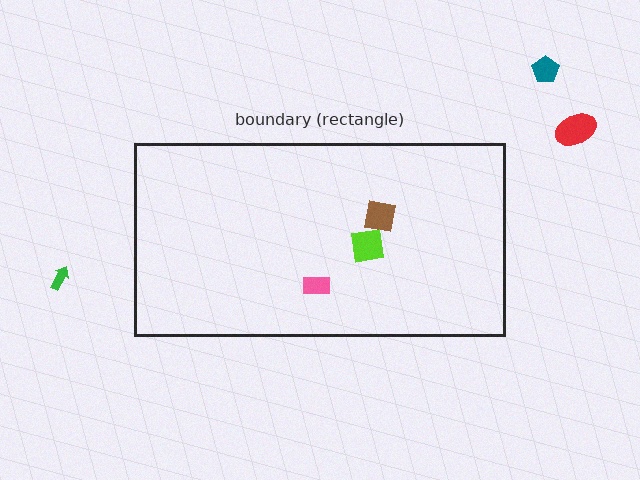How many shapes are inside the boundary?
3 inside, 3 outside.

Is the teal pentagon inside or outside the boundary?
Outside.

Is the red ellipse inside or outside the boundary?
Outside.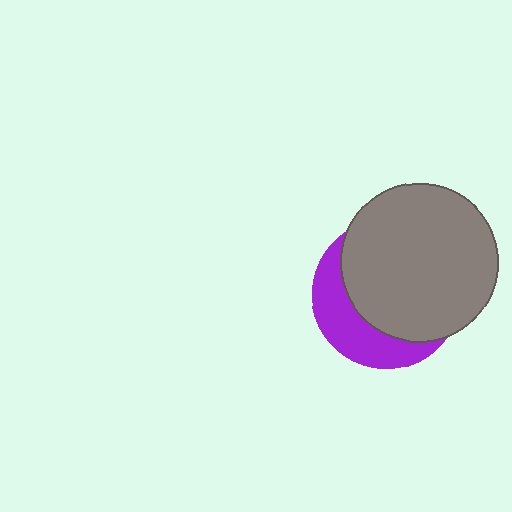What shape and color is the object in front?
The object in front is a gray circle.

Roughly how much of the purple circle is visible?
A small part of it is visible (roughly 33%).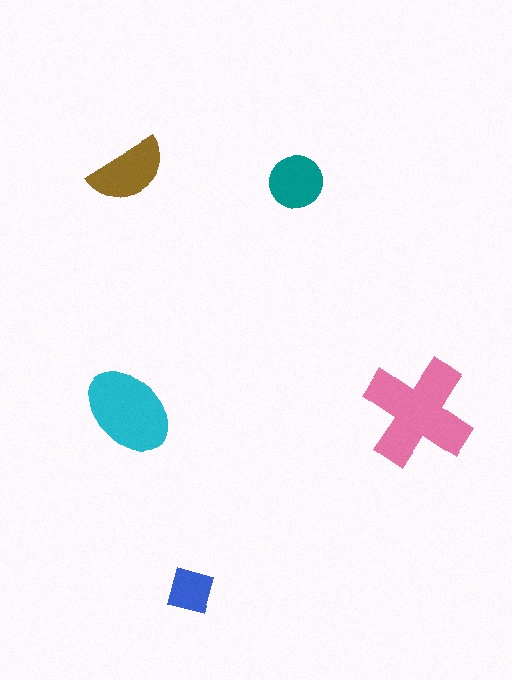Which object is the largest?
The pink cross.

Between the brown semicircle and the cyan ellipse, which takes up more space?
The cyan ellipse.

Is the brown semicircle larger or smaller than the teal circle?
Larger.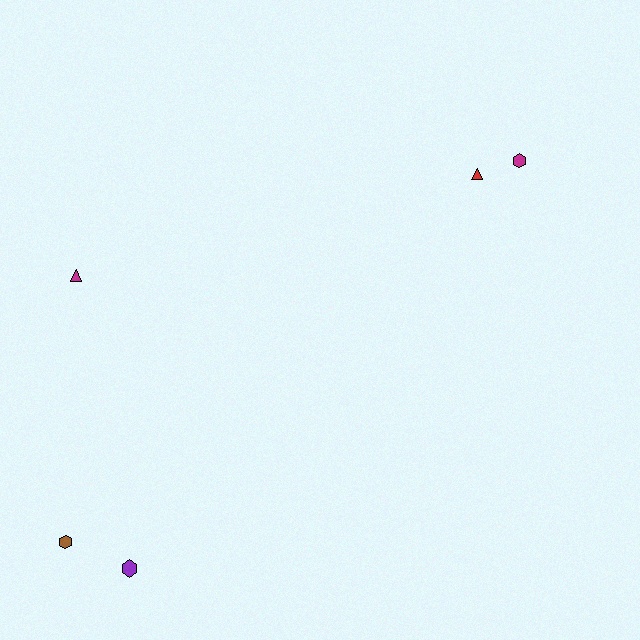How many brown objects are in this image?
There is 1 brown object.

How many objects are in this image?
There are 5 objects.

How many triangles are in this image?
There are 2 triangles.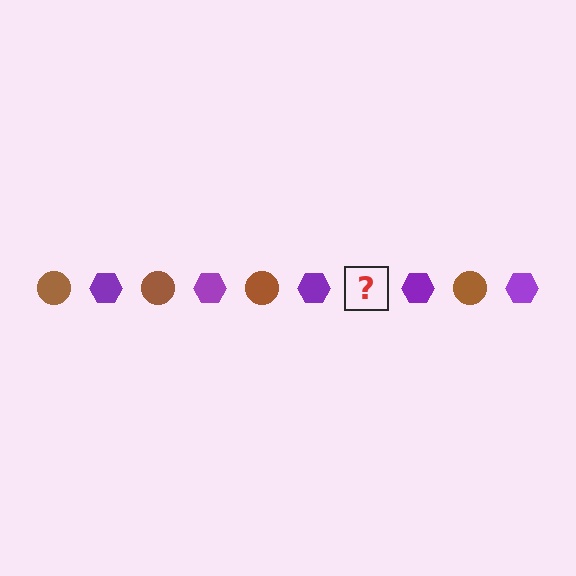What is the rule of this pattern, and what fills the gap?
The rule is that the pattern alternates between brown circle and purple hexagon. The gap should be filled with a brown circle.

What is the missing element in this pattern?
The missing element is a brown circle.